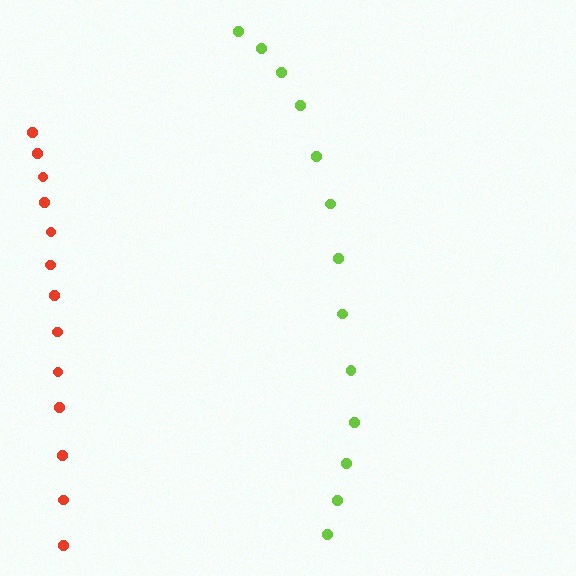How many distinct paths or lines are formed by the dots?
There are 2 distinct paths.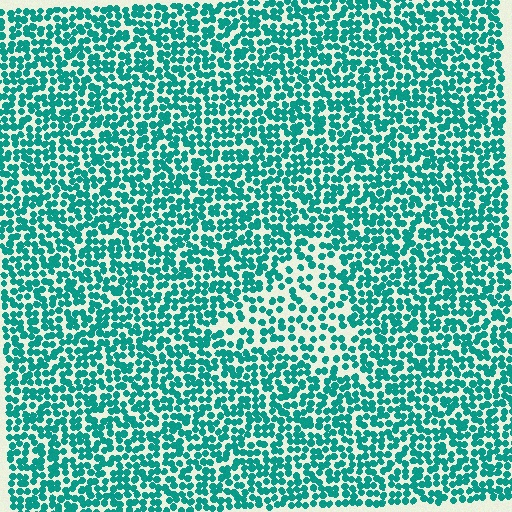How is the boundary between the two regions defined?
The boundary is defined by a change in element density (approximately 1.7x ratio). All elements are the same color, size, and shape.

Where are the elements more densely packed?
The elements are more densely packed outside the triangle boundary.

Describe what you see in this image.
The image contains small teal elements arranged at two different densities. A triangle-shaped region is visible where the elements are less densely packed than the surrounding area.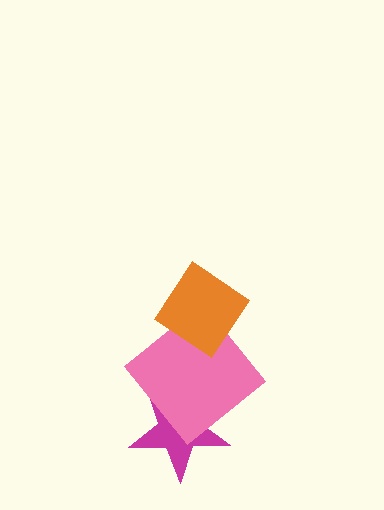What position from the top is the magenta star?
The magenta star is 3rd from the top.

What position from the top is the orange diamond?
The orange diamond is 1st from the top.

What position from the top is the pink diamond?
The pink diamond is 2nd from the top.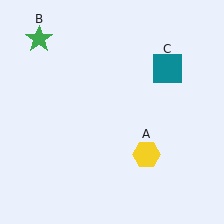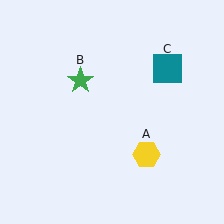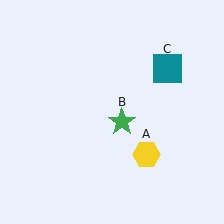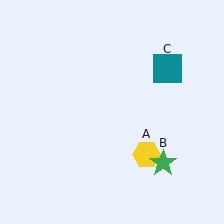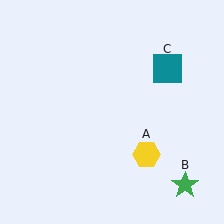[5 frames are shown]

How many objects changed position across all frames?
1 object changed position: green star (object B).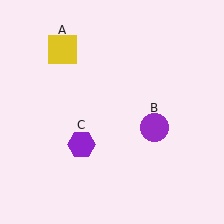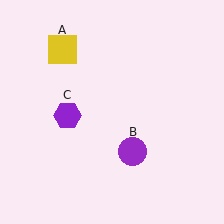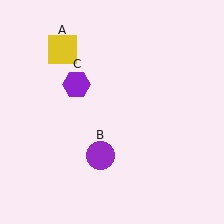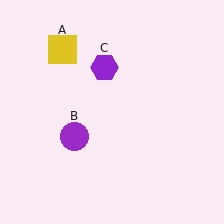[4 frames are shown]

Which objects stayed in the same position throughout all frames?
Yellow square (object A) remained stationary.